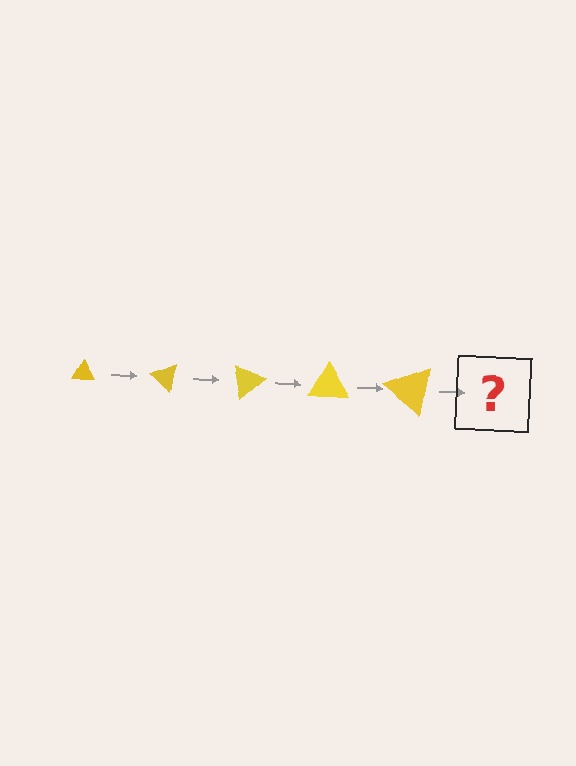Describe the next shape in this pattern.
It should be a triangle, larger than the previous one and rotated 200 degrees from the start.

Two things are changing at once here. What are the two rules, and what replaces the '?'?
The two rules are that the triangle grows larger each step and it rotates 40 degrees each step. The '?' should be a triangle, larger than the previous one and rotated 200 degrees from the start.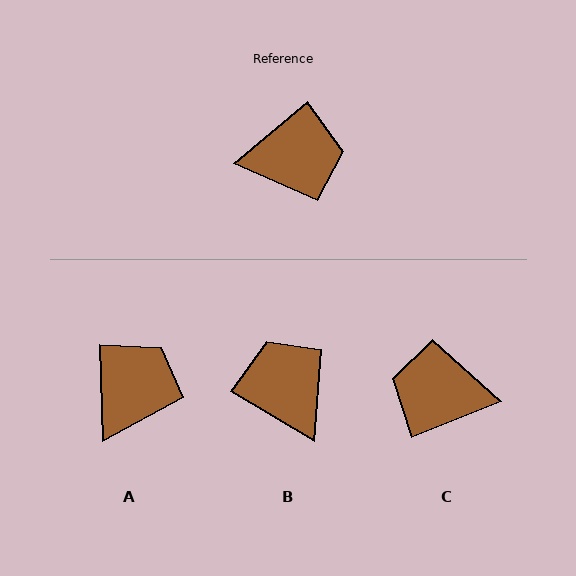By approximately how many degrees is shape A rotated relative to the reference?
Approximately 52 degrees counter-clockwise.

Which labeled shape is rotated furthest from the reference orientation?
C, about 162 degrees away.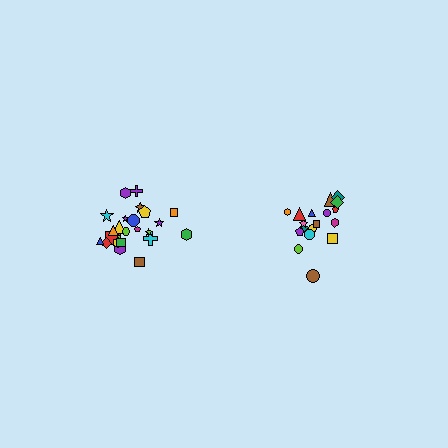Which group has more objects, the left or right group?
The left group.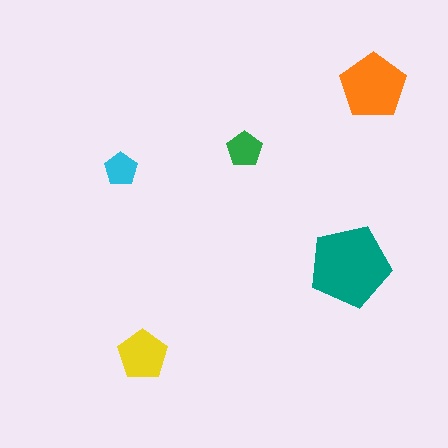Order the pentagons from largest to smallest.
the teal one, the orange one, the yellow one, the green one, the cyan one.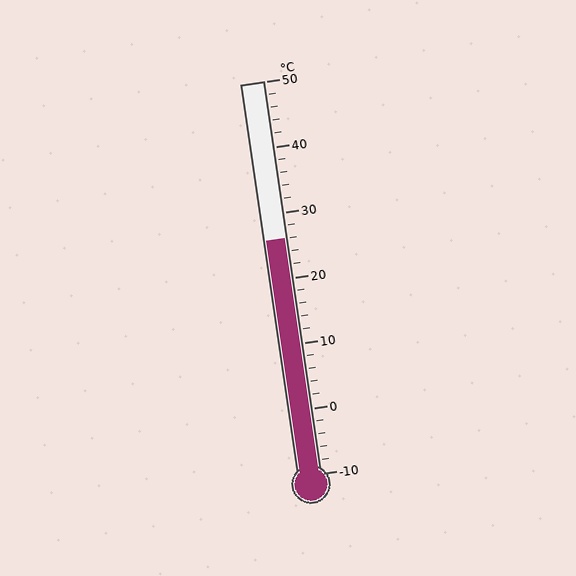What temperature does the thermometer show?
The thermometer shows approximately 26°C.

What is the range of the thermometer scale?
The thermometer scale ranges from -10°C to 50°C.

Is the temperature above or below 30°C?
The temperature is below 30°C.